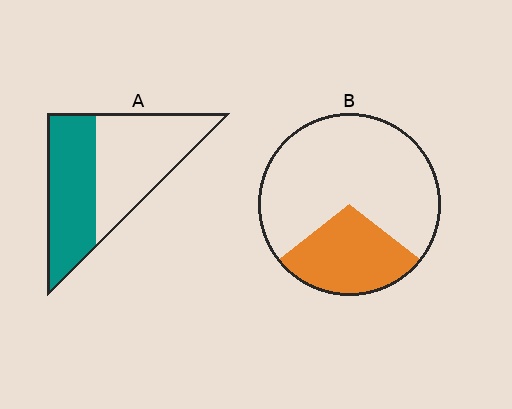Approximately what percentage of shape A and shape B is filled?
A is approximately 45% and B is approximately 30%.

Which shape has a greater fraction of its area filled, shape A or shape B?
Shape A.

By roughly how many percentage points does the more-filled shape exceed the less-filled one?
By roughly 15 percentage points (A over B).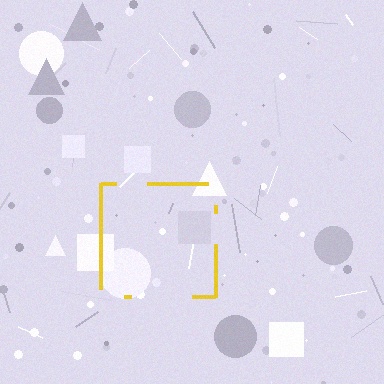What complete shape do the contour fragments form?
The contour fragments form a square.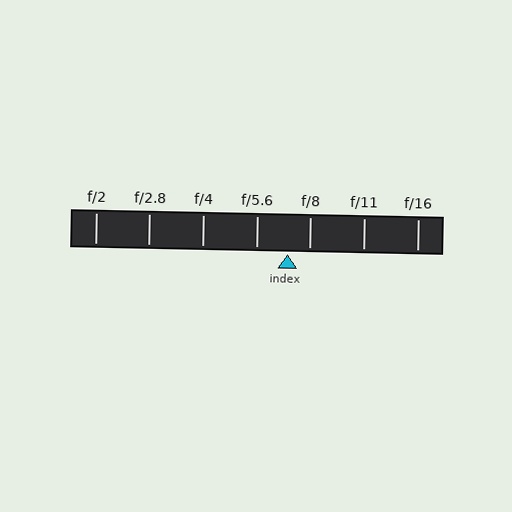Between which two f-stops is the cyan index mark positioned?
The index mark is between f/5.6 and f/8.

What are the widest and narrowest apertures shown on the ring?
The widest aperture shown is f/2 and the narrowest is f/16.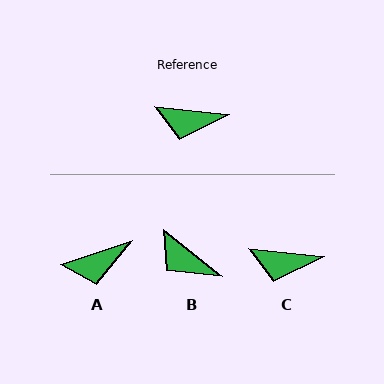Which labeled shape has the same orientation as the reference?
C.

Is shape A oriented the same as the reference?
No, it is off by about 25 degrees.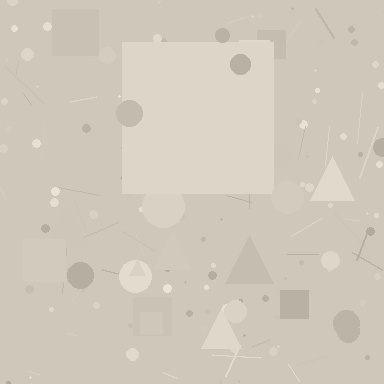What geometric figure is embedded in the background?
A square is embedded in the background.